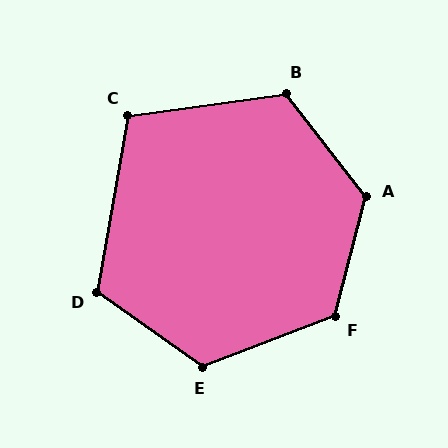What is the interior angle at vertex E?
Approximately 124 degrees (obtuse).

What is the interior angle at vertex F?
Approximately 125 degrees (obtuse).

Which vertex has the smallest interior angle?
C, at approximately 108 degrees.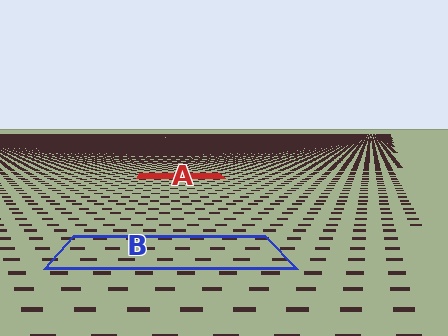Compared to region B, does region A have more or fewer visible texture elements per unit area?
Region A has more texture elements per unit area — they are packed more densely because it is farther away.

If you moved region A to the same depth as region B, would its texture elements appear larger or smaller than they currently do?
They would appear larger. At a closer depth, the same texture elements are projected at a bigger on-screen size.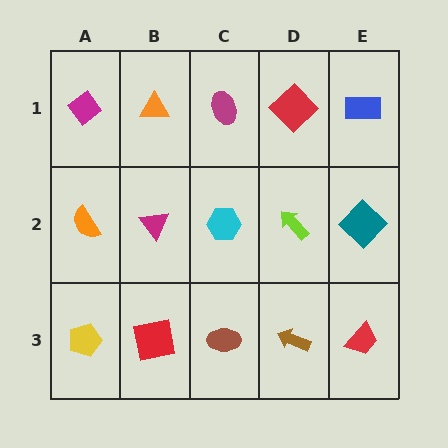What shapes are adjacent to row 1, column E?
A teal diamond (row 2, column E), a red diamond (row 1, column D).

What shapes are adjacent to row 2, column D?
A red diamond (row 1, column D), a brown arrow (row 3, column D), a cyan hexagon (row 2, column C), a teal diamond (row 2, column E).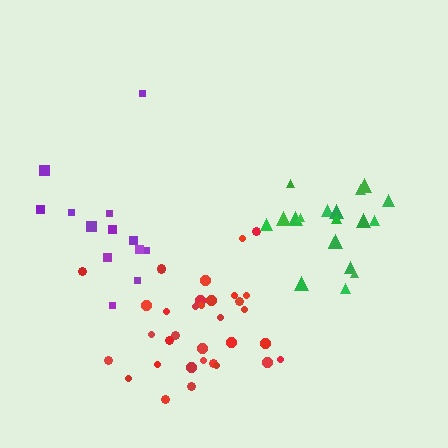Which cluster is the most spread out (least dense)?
Purple.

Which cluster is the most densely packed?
Red.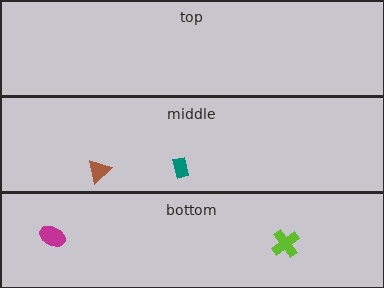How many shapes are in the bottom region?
2.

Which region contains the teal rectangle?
The middle region.